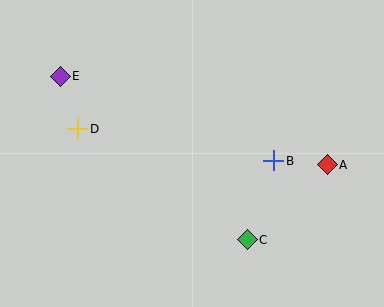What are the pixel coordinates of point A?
Point A is at (327, 165).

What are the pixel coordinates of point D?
Point D is at (78, 129).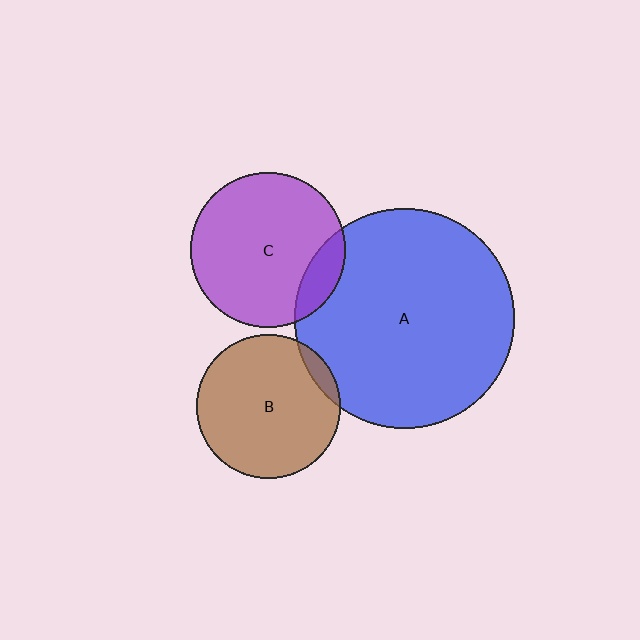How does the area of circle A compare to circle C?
Approximately 2.0 times.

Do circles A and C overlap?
Yes.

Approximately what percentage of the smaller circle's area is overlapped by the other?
Approximately 15%.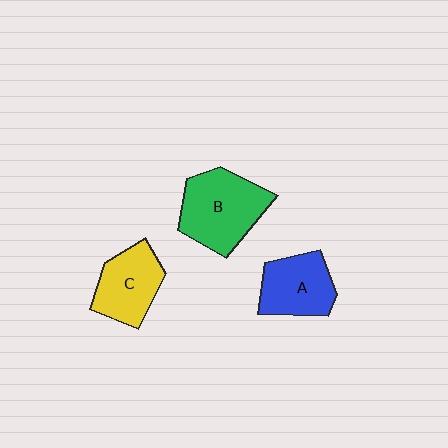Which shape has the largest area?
Shape B (green).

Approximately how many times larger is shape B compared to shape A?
Approximately 1.3 times.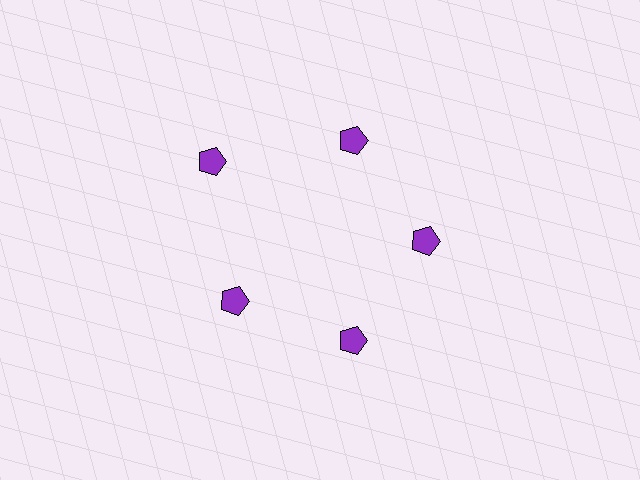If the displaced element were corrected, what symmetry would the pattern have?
It would have 5-fold rotational symmetry — the pattern would map onto itself every 72 degrees.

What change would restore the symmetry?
The symmetry would be restored by moving it inward, back onto the ring so that all 5 pentagons sit at equal angles and equal distance from the center.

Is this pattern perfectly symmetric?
No. The 5 purple pentagons are arranged in a ring, but one element near the 10 o'clock position is pushed outward from the center, breaking the 5-fold rotational symmetry.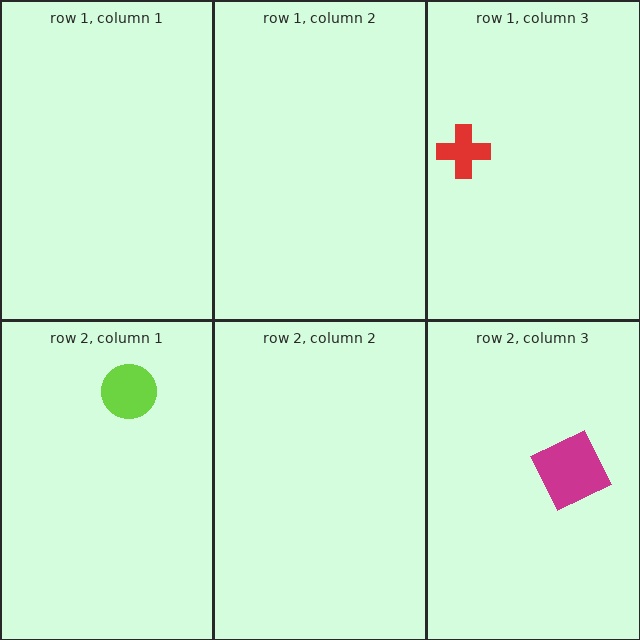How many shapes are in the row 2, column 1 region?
1.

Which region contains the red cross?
The row 1, column 3 region.